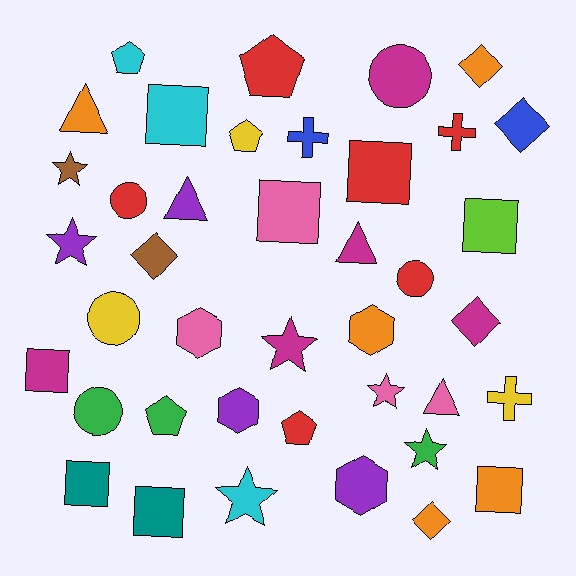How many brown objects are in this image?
There are 2 brown objects.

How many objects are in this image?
There are 40 objects.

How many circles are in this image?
There are 5 circles.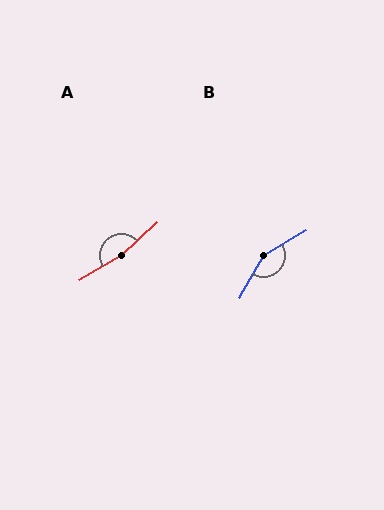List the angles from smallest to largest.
B (150°), A (168°).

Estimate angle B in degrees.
Approximately 150 degrees.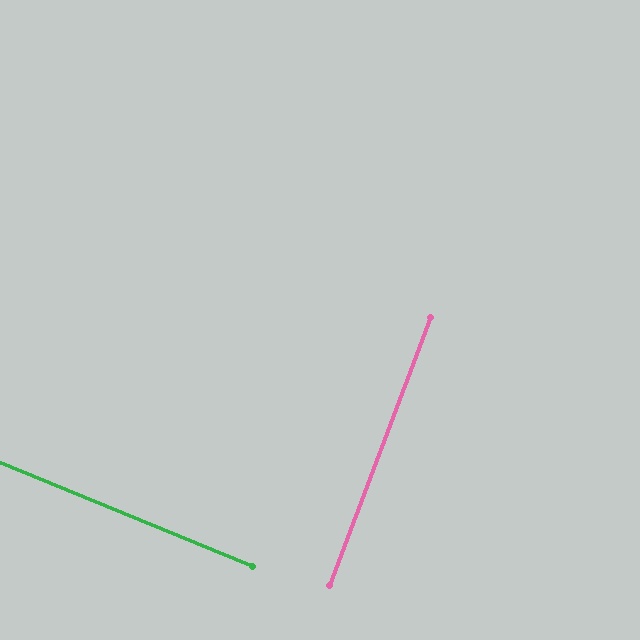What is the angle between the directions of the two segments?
Approximately 88 degrees.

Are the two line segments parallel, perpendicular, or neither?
Perpendicular — they meet at approximately 88°.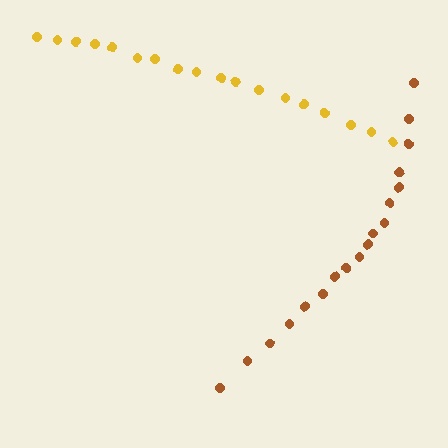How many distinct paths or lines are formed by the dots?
There are 2 distinct paths.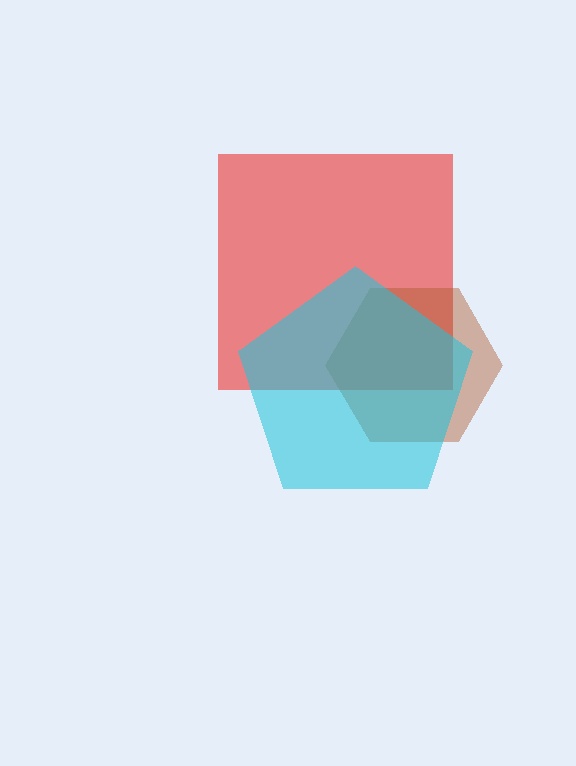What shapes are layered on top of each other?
The layered shapes are: a red square, a brown hexagon, a cyan pentagon.